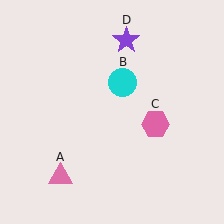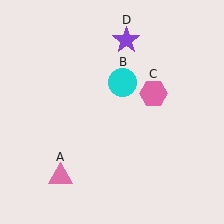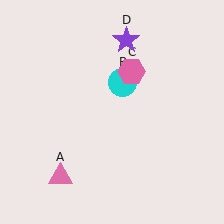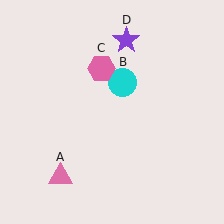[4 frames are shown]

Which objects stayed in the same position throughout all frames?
Pink triangle (object A) and cyan circle (object B) and purple star (object D) remained stationary.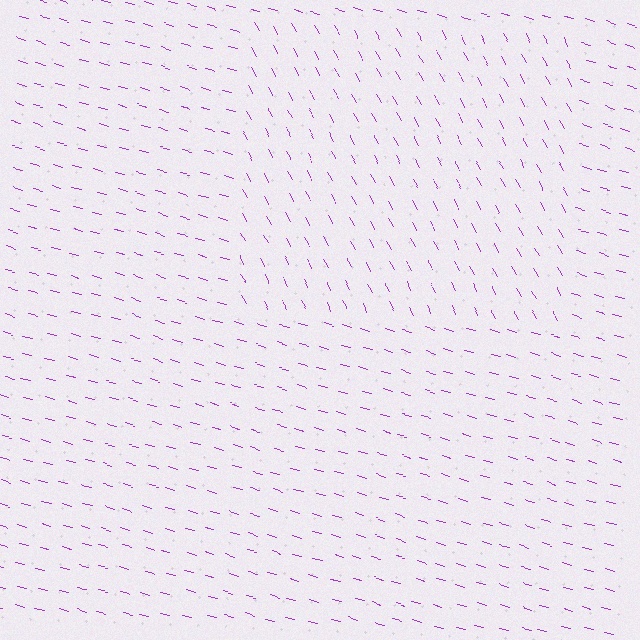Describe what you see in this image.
The image is filled with small purple line segments. A rectangle region in the image has lines oriented differently from the surrounding lines, creating a visible texture boundary.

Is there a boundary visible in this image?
Yes, there is a texture boundary formed by a change in line orientation.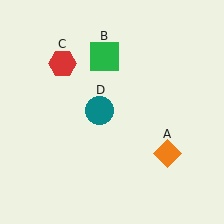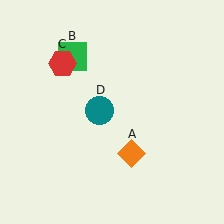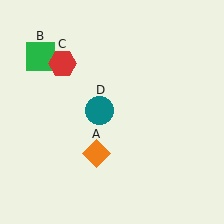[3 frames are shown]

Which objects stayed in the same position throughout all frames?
Red hexagon (object C) and teal circle (object D) remained stationary.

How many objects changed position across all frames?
2 objects changed position: orange diamond (object A), green square (object B).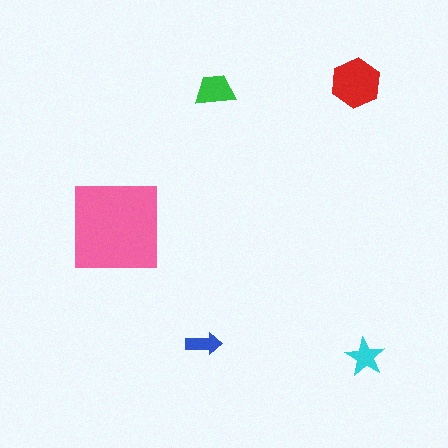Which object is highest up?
The red hexagon is topmost.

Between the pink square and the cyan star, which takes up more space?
The pink square.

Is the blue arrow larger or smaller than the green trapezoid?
Smaller.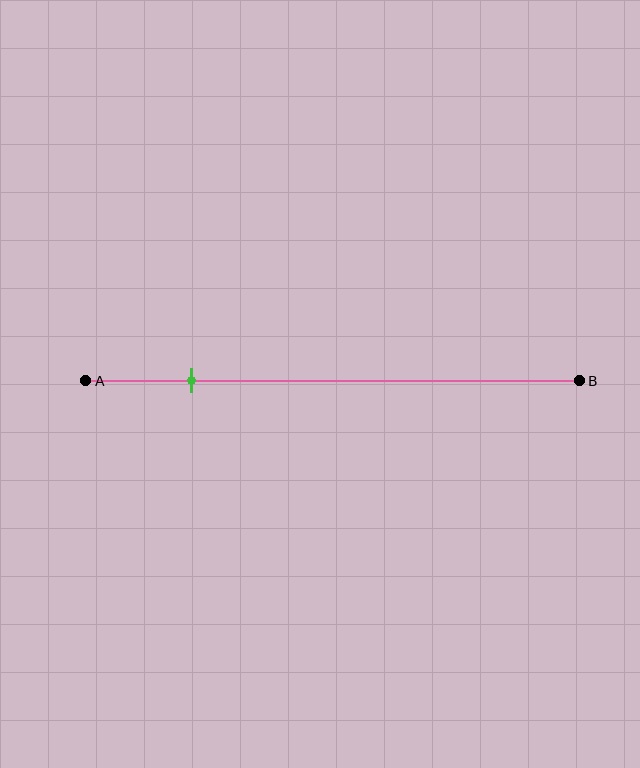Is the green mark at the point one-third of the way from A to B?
No, the mark is at about 20% from A, not at the 33% one-third point.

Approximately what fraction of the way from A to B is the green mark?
The green mark is approximately 20% of the way from A to B.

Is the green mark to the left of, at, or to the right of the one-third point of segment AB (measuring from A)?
The green mark is to the left of the one-third point of segment AB.